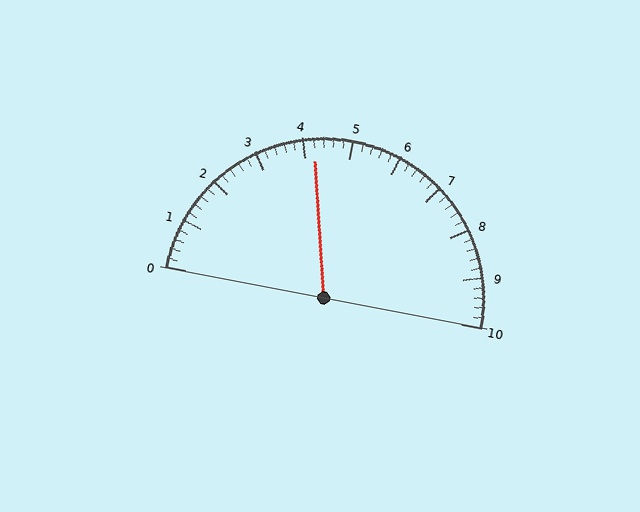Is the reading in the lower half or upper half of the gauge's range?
The reading is in the lower half of the range (0 to 10).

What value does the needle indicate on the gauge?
The needle indicates approximately 4.2.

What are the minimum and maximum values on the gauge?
The gauge ranges from 0 to 10.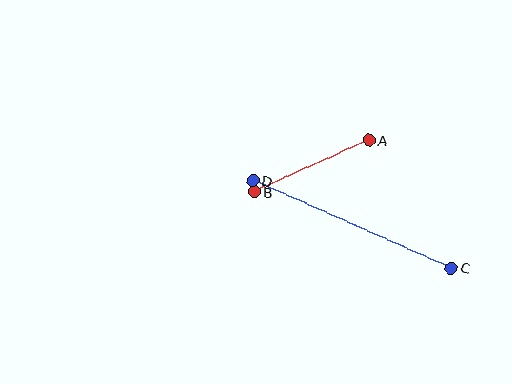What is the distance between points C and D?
The distance is approximately 217 pixels.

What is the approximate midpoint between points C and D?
The midpoint is at approximately (352, 224) pixels.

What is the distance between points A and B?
The distance is approximately 126 pixels.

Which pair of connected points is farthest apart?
Points C and D are farthest apart.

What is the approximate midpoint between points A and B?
The midpoint is at approximately (312, 166) pixels.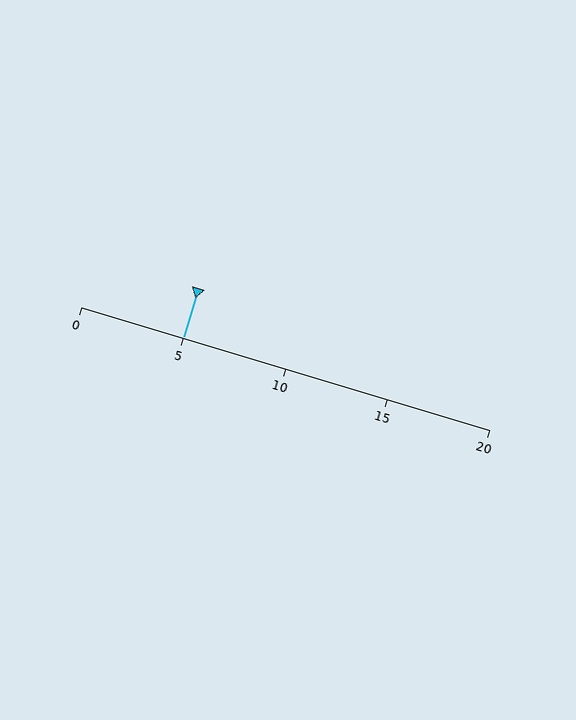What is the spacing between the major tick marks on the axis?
The major ticks are spaced 5 apart.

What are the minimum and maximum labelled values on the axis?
The axis runs from 0 to 20.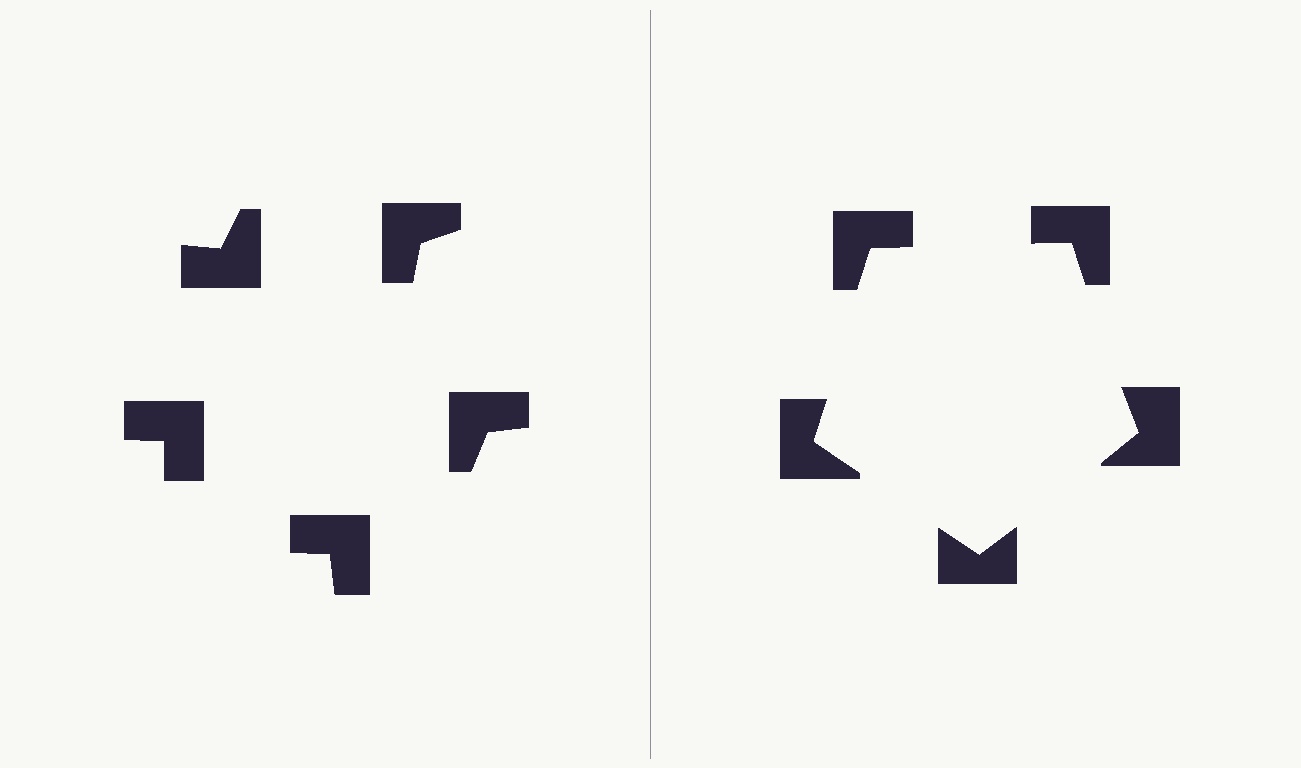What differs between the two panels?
The notched squares are positioned identically on both sides; only the wedge orientations differ. On the right they align to a pentagon; on the left they are misaligned.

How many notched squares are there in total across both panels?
10 — 5 on each side.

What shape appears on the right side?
An illusory pentagon.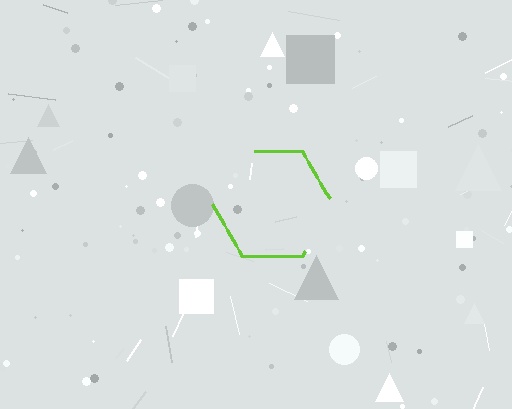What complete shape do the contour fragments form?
The contour fragments form a hexagon.